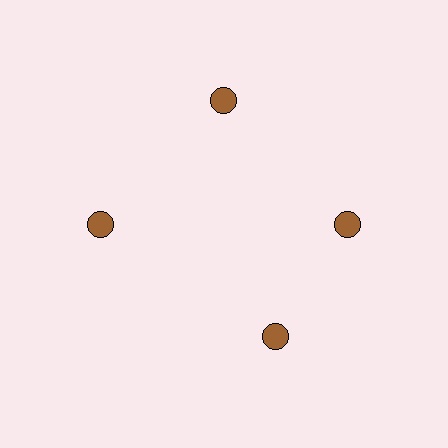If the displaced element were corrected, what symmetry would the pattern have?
It would have 4-fold rotational symmetry — the pattern would map onto itself every 90 degrees.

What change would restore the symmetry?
The symmetry would be restored by rotating it back into even spacing with its neighbors so that all 4 circles sit at equal angles and equal distance from the center.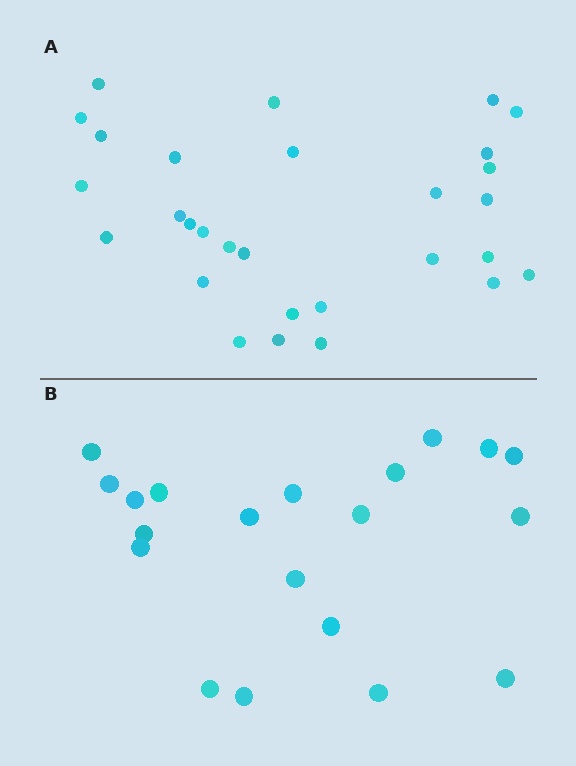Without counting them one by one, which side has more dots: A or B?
Region A (the top region) has more dots.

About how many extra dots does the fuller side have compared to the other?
Region A has roughly 8 or so more dots than region B.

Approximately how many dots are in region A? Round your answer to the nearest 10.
About 30 dots. (The exact count is 29, which rounds to 30.)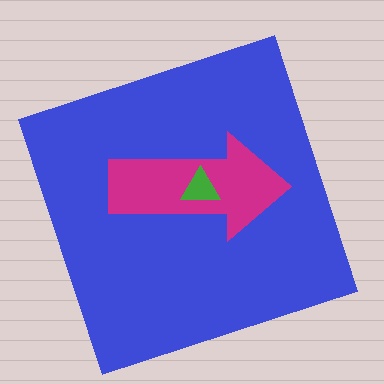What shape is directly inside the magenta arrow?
The green triangle.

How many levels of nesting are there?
3.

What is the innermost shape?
The green triangle.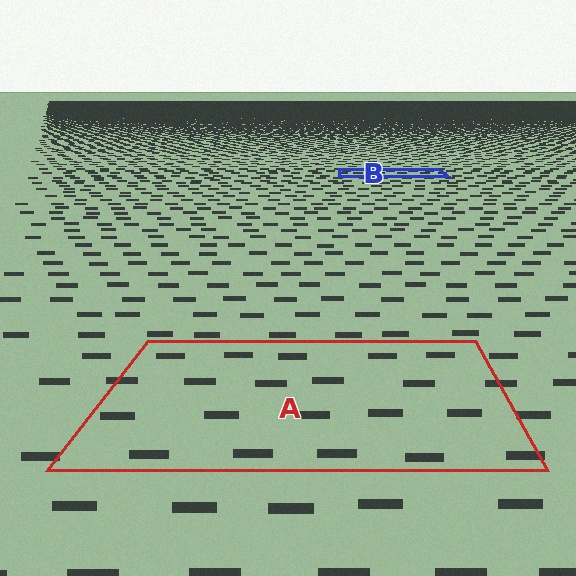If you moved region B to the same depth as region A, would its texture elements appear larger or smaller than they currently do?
They would appear larger. At a closer depth, the same texture elements are projected at a bigger on-screen size.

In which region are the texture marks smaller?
The texture marks are smaller in region B, because it is farther away.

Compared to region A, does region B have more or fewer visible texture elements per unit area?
Region B has more texture elements per unit area — they are packed more densely because it is farther away.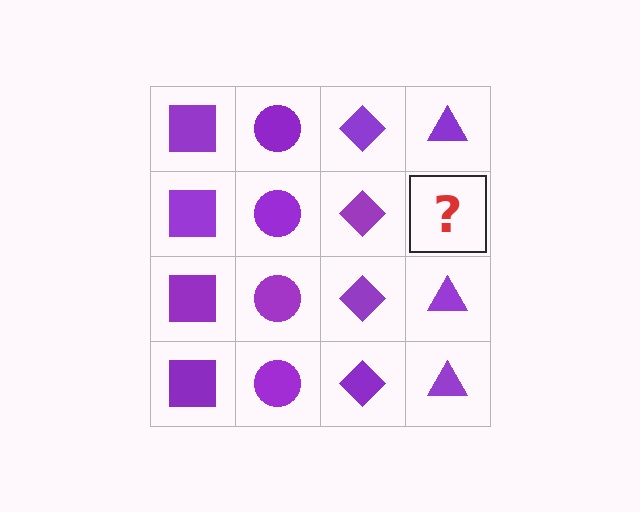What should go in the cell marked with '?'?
The missing cell should contain a purple triangle.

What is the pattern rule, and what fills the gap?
The rule is that each column has a consistent shape. The gap should be filled with a purple triangle.